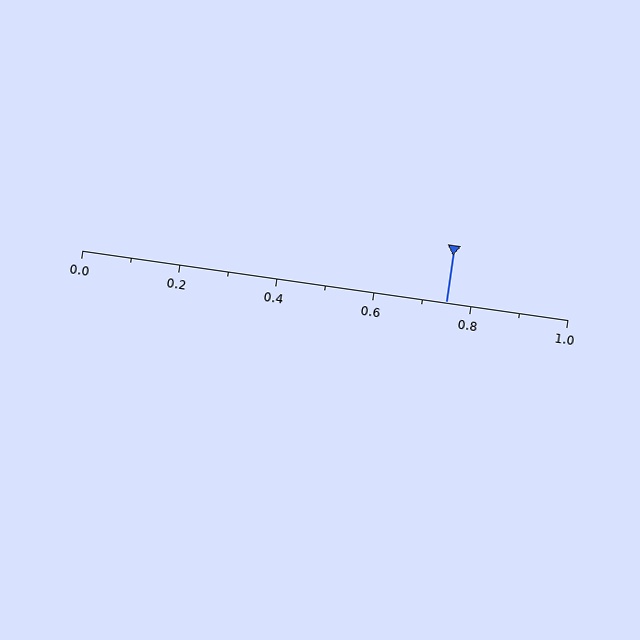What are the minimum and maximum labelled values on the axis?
The axis runs from 0.0 to 1.0.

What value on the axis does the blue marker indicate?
The marker indicates approximately 0.75.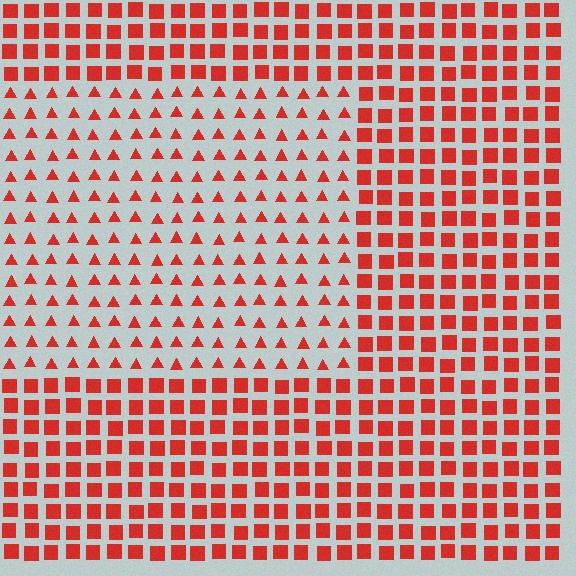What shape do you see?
I see a rectangle.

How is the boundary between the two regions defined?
The boundary is defined by a change in element shape: triangles inside vs. squares outside. All elements share the same color and spacing.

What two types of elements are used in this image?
The image uses triangles inside the rectangle region and squares outside it.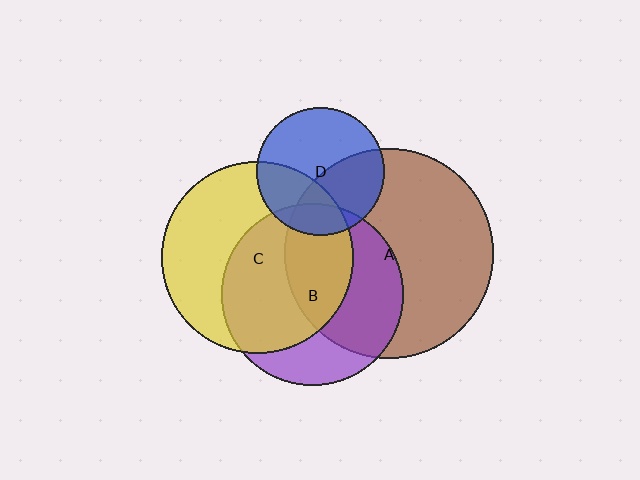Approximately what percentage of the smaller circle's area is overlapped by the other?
Approximately 35%.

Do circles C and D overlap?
Yes.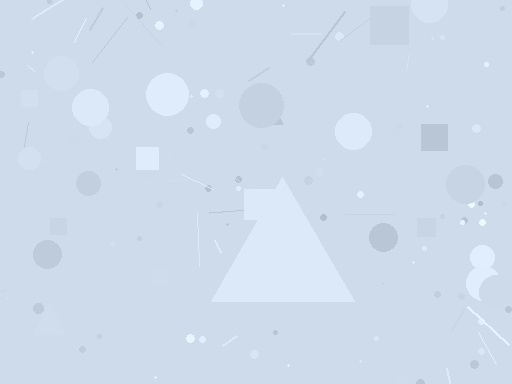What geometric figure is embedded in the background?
A triangle is embedded in the background.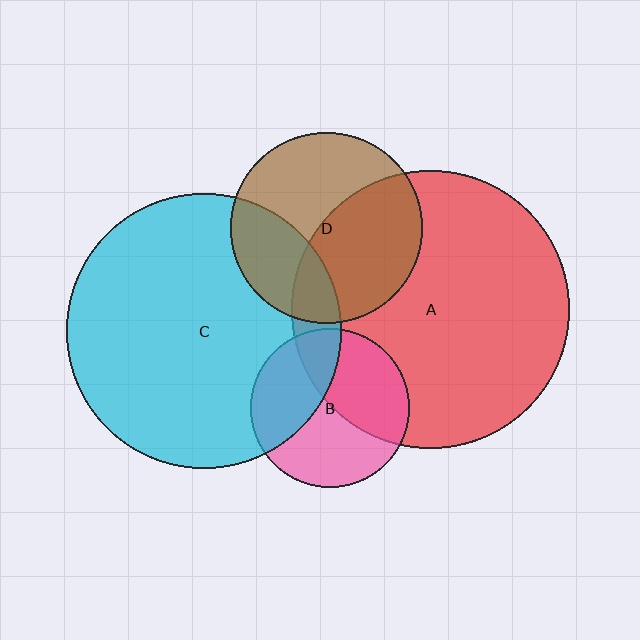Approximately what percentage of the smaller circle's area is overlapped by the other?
Approximately 35%.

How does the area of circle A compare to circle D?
Approximately 2.1 times.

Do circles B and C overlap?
Yes.